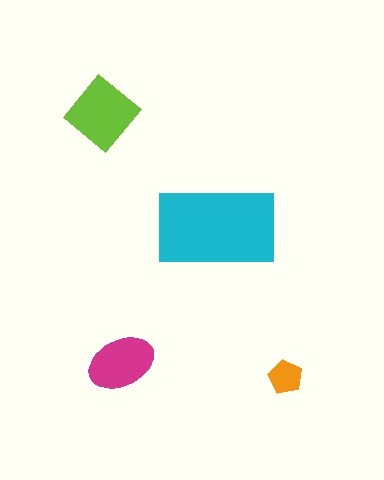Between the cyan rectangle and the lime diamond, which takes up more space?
The cyan rectangle.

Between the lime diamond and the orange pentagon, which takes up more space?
The lime diamond.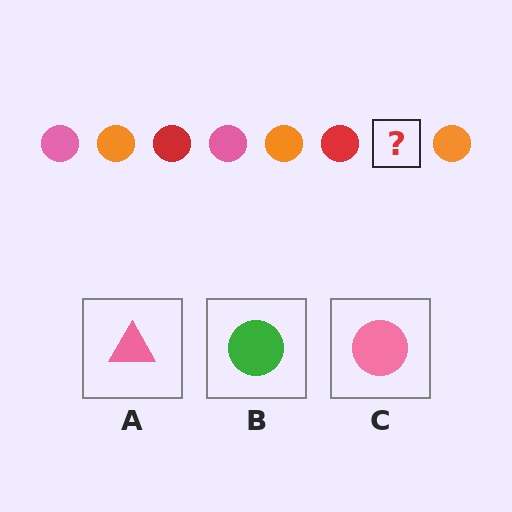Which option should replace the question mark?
Option C.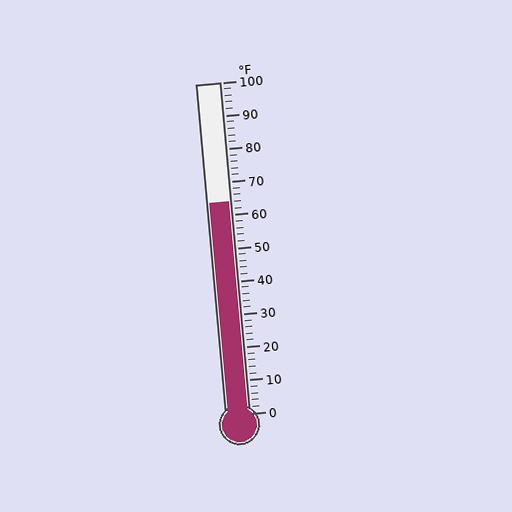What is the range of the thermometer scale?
The thermometer scale ranges from 0°F to 100°F.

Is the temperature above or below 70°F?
The temperature is below 70°F.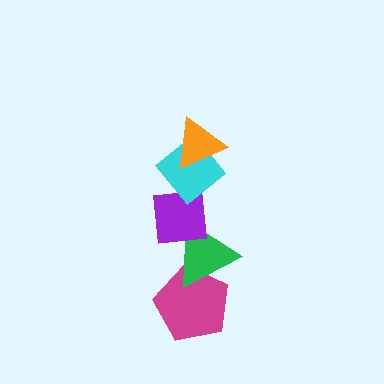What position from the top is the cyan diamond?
The cyan diamond is 2nd from the top.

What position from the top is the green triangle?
The green triangle is 4th from the top.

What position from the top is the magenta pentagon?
The magenta pentagon is 5th from the top.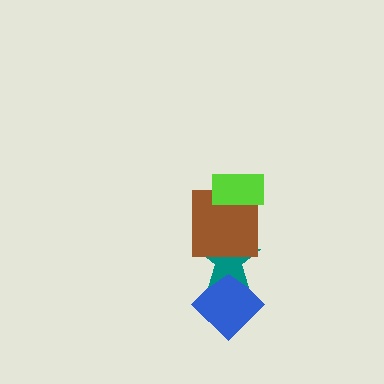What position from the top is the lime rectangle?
The lime rectangle is 1st from the top.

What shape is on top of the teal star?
The brown square is on top of the teal star.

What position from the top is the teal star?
The teal star is 3rd from the top.